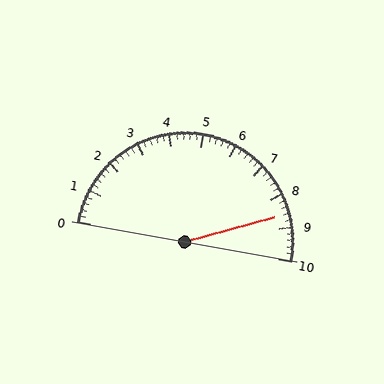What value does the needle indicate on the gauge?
The needle indicates approximately 8.6.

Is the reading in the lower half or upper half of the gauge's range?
The reading is in the upper half of the range (0 to 10).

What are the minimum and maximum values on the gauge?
The gauge ranges from 0 to 10.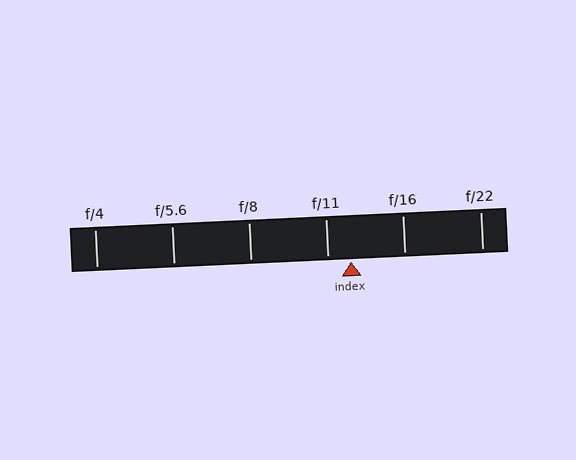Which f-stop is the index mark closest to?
The index mark is closest to f/11.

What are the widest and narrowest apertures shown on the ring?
The widest aperture shown is f/4 and the narrowest is f/22.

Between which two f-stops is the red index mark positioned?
The index mark is between f/11 and f/16.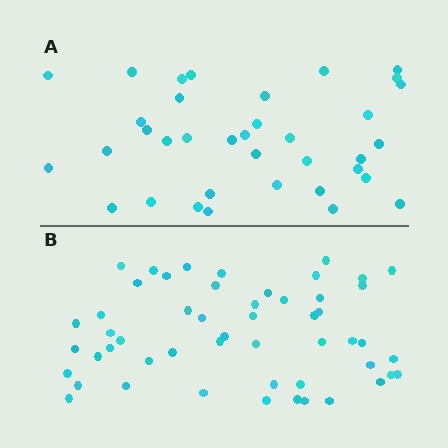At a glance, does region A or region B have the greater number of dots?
Region B (the bottom region) has more dots.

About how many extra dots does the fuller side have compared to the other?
Region B has approximately 15 more dots than region A.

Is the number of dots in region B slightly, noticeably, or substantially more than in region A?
Region B has noticeably more, but not dramatically so. The ratio is roughly 1.4 to 1.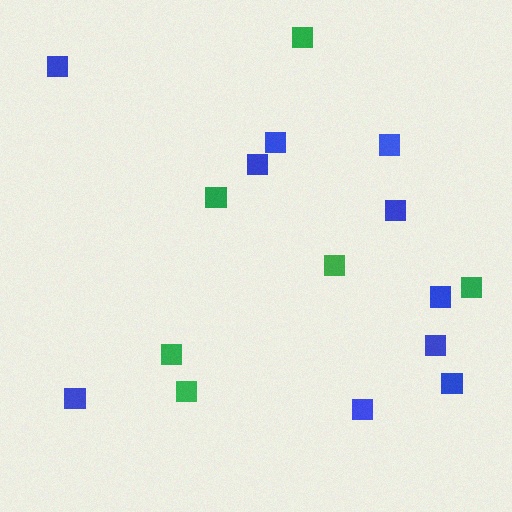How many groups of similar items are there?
There are 2 groups: one group of green squares (6) and one group of blue squares (10).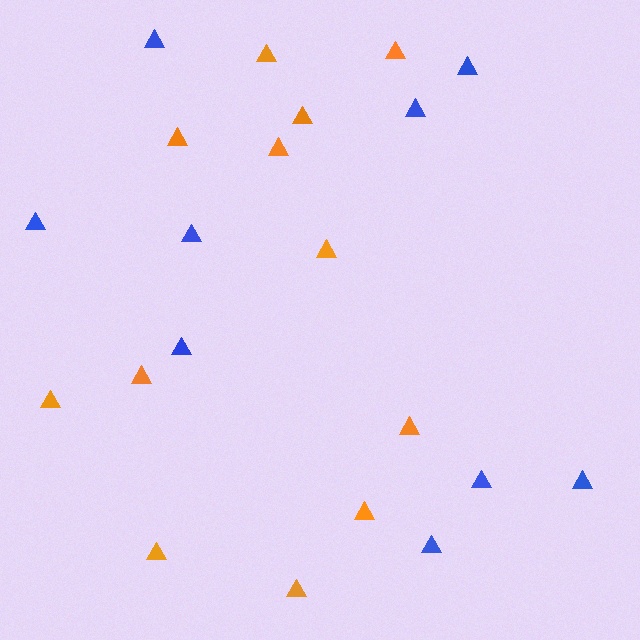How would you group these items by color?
There are 2 groups: one group of blue triangles (9) and one group of orange triangles (12).